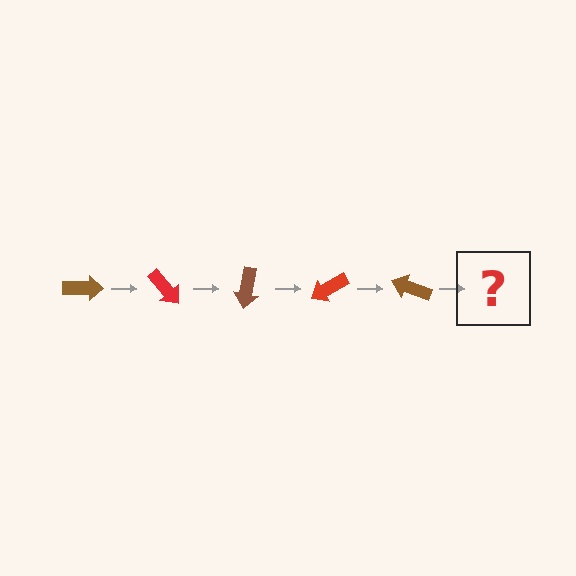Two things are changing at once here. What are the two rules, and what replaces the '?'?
The two rules are that it rotates 50 degrees each step and the color cycles through brown and red. The '?' should be a red arrow, rotated 250 degrees from the start.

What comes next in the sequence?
The next element should be a red arrow, rotated 250 degrees from the start.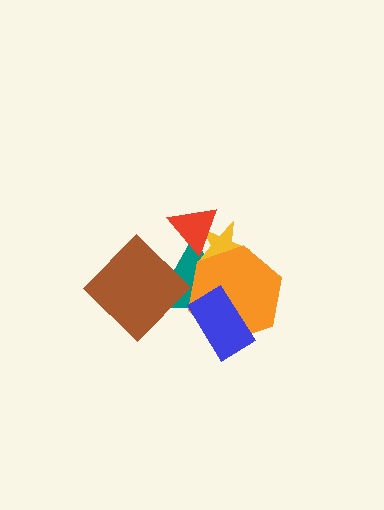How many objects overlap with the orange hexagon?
3 objects overlap with the orange hexagon.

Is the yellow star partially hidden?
Yes, it is partially covered by another shape.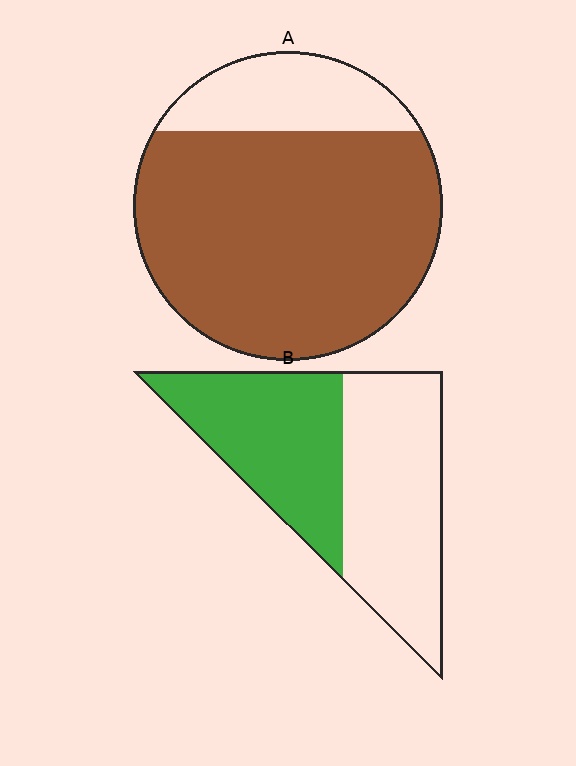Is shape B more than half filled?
No.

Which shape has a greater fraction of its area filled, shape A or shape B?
Shape A.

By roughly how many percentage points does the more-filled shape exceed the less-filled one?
By roughly 35 percentage points (A over B).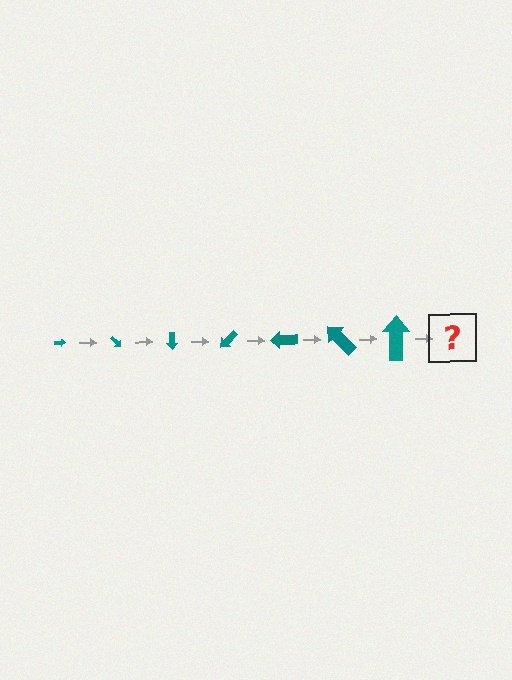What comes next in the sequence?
The next element should be an arrow, larger than the previous one and rotated 315 degrees from the start.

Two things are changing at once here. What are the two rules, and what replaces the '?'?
The two rules are that the arrow grows larger each step and it rotates 45 degrees each step. The '?' should be an arrow, larger than the previous one and rotated 315 degrees from the start.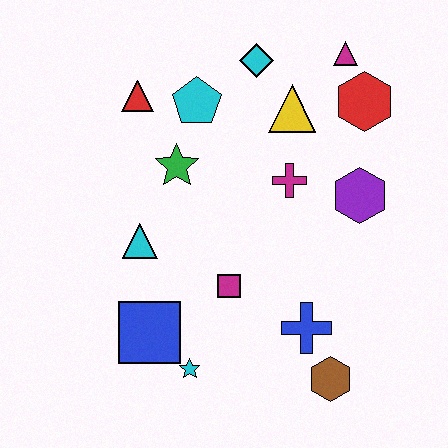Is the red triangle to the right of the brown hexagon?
No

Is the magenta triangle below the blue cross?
No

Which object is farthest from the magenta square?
The magenta triangle is farthest from the magenta square.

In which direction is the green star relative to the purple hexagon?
The green star is to the left of the purple hexagon.